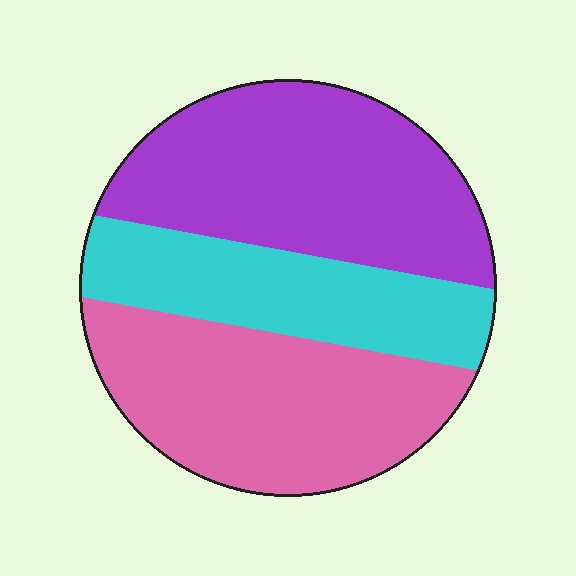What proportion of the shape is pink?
Pink takes up about three eighths (3/8) of the shape.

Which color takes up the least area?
Cyan, at roughly 25%.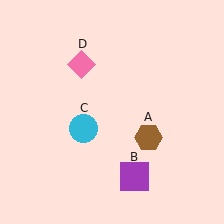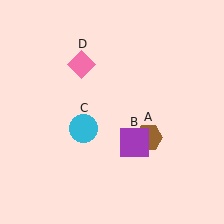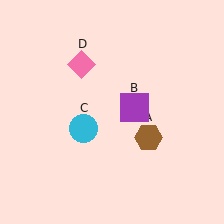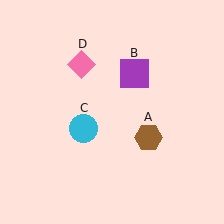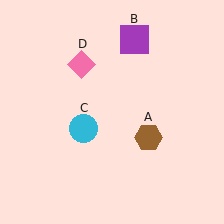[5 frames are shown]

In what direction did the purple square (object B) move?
The purple square (object B) moved up.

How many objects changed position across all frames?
1 object changed position: purple square (object B).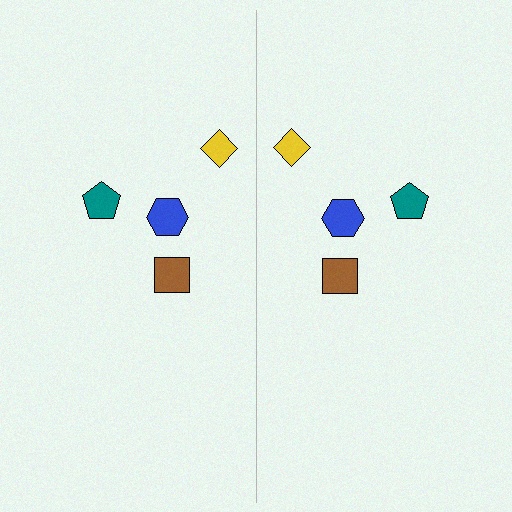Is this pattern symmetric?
Yes, this pattern has bilateral (reflection) symmetry.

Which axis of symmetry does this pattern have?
The pattern has a vertical axis of symmetry running through the center of the image.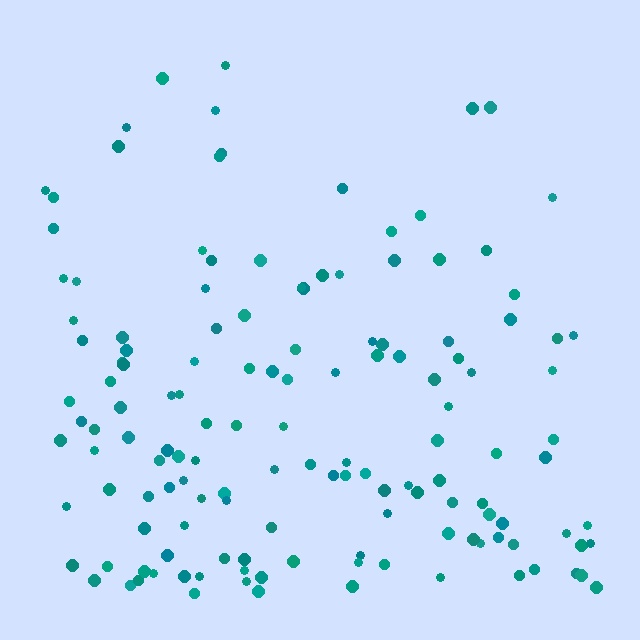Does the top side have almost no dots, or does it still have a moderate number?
Still a moderate number, just noticeably fewer than the bottom.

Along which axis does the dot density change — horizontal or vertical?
Vertical.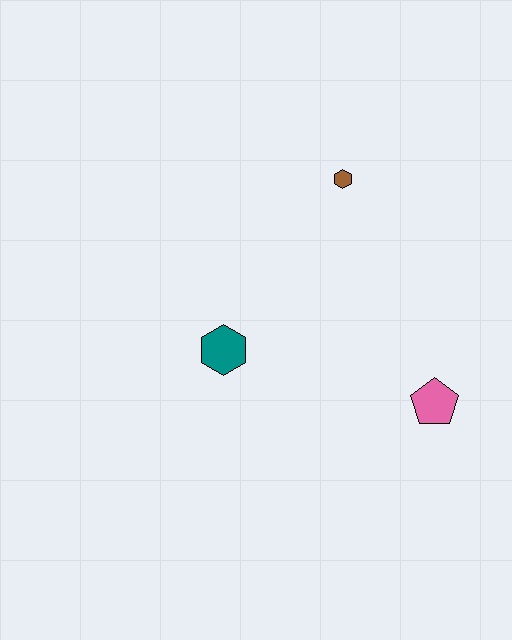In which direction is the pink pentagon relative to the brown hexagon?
The pink pentagon is below the brown hexagon.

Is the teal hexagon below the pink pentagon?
No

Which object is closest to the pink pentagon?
The teal hexagon is closest to the pink pentagon.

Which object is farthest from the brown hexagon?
The pink pentagon is farthest from the brown hexagon.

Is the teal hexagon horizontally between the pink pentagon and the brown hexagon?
No